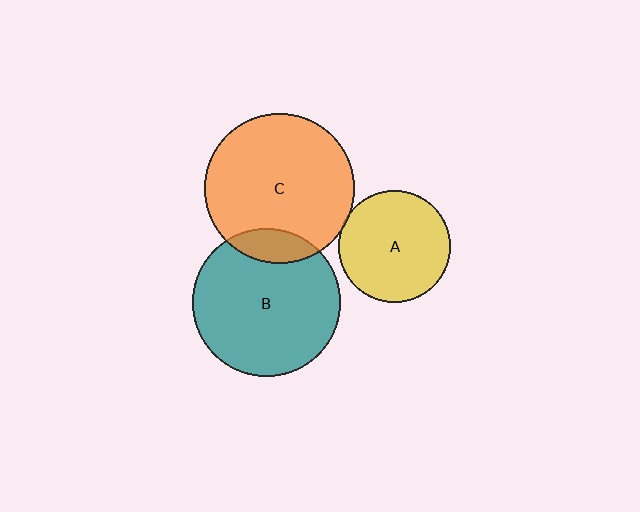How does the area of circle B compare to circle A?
Approximately 1.8 times.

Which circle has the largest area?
Circle C (orange).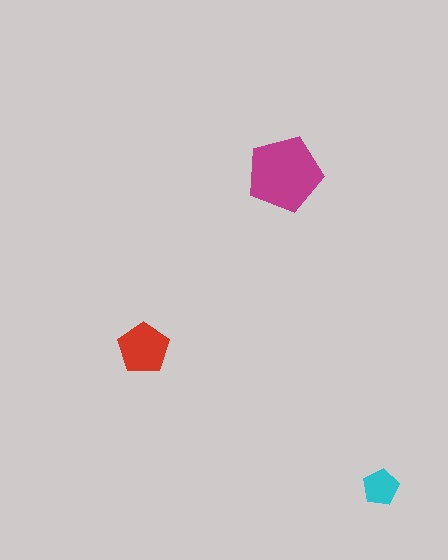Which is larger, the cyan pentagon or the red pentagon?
The red one.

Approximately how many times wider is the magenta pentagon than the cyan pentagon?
About 2 times wider.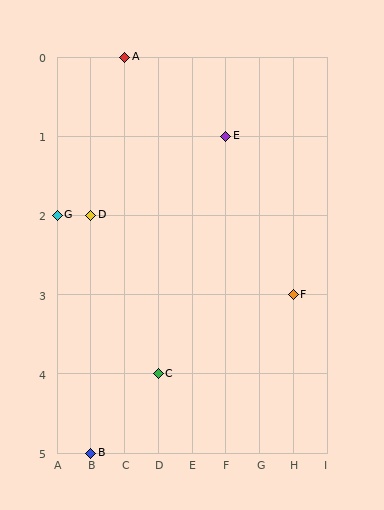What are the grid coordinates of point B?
Point B is at grid coordinates (B, 5).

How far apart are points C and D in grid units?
Points C and D are 2 columns and 2 rows apart (about 2.8 grid units diagonally).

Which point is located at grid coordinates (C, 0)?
Point A is at (C, 0).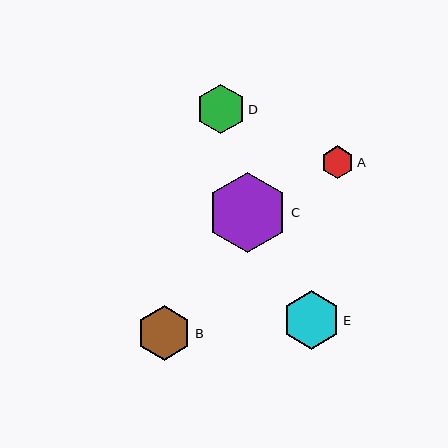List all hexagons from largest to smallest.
From largest to smallest: C, E, B, D, A.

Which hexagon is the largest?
Hexagon C is the largest with a size of approximately 81 pixels.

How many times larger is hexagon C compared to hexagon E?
Hexagon C is approximately 1.4 times the size of hexagon E.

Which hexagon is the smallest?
Hexagon A is the smallest with a size of approximately 33 pixels.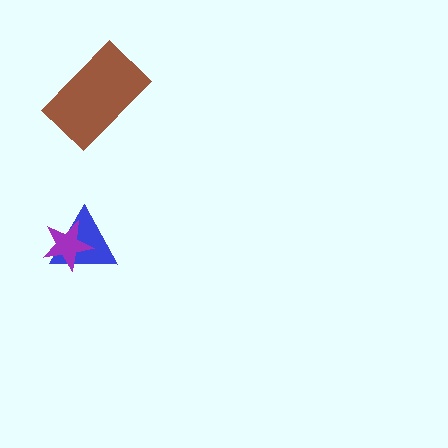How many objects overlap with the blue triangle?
1 object overlaps with the blue triangle.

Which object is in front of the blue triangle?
The purple star is in front of the blue triangle.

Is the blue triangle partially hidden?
Yes, it is partially covered by another shape.